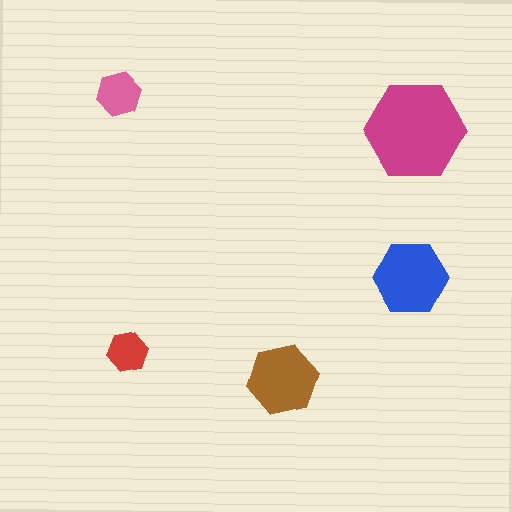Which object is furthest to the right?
The magenta hexagon is rightmost.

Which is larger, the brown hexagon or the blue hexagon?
The blue one.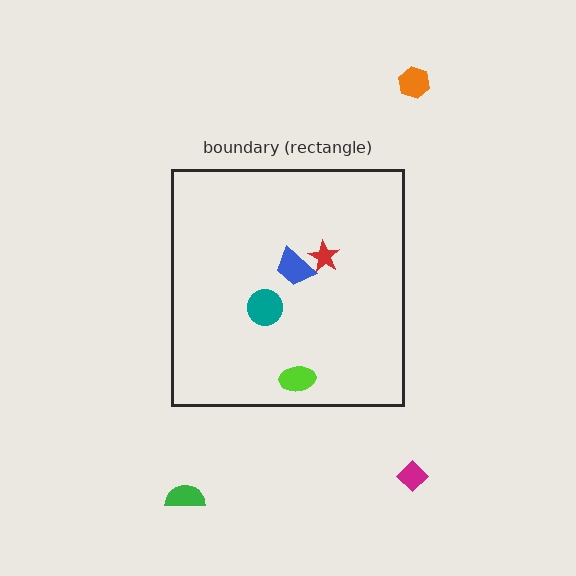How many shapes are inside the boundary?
4 inside, 3 outside.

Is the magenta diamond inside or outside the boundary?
Outside.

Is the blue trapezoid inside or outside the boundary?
Inside.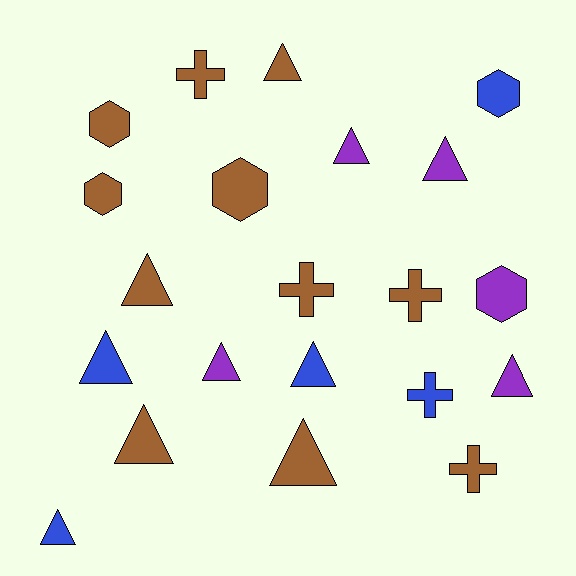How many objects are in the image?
There are 21 objects.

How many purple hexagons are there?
There is 1 purple hexagon.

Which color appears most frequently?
Brown, with 11 objects.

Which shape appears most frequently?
Triangle, with 11 objects.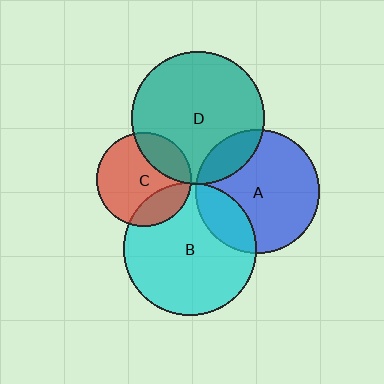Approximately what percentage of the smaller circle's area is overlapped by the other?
Approximately 20%.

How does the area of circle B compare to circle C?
Approximately 2.0 times.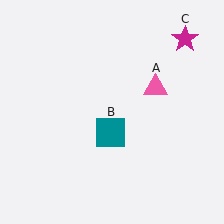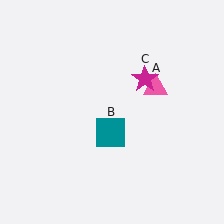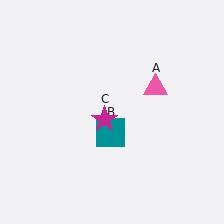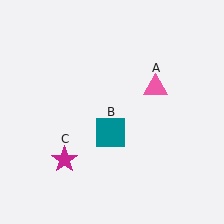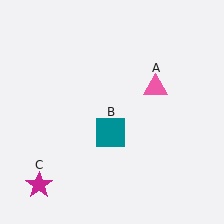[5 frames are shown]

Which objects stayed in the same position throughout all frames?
Pink triangle (object A) and teal square (object B) remained stationary.